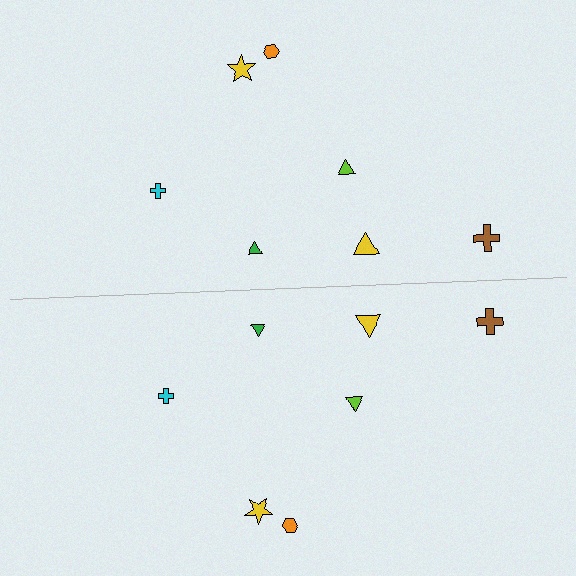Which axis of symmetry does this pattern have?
The pattern has a horizontal axis of symmetry running through the center of the image.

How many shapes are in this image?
There are 14 shapes in this image.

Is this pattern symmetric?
Yes, this pattern has bilateral (reflection) symmetry.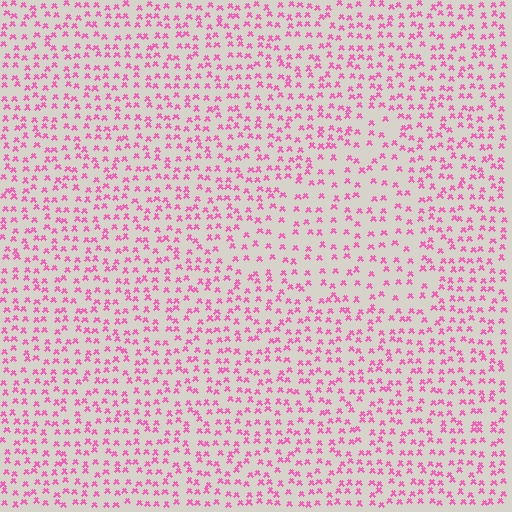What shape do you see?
I see a triangle.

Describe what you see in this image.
The image contains small pink elements arranged at two different densities. A triangle-shaped region is visible where the elements are less densely packed than the surrounding area.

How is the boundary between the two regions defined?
The boundary is defined by a change in element density (approximately 1.5x ratio). All elements are the same color, size, and shape.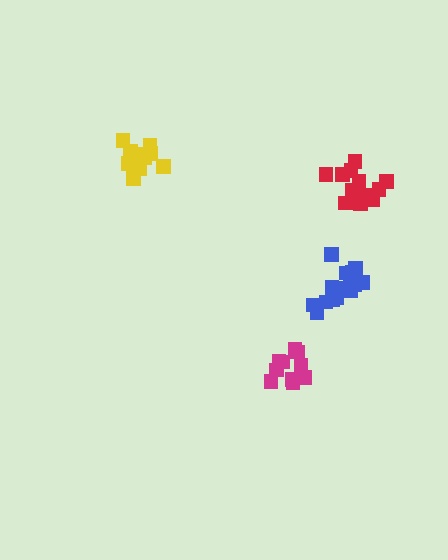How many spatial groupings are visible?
There are 4 spatial groupings.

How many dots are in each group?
Group 1: 17 dots, Group 2: 11 dots, Group 3: 13 dots, Group 4: 15 dots (56 total).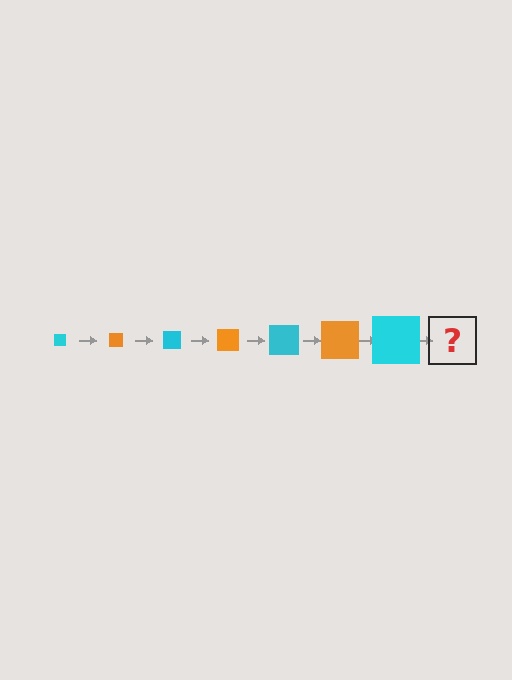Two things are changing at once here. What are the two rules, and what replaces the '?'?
The two rules are that the square grows larger each step and the color cycles through cyan and orange. The '?' should be an orange square, larger than the previous one.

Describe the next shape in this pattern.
It should be an orange square, larger than the previous one.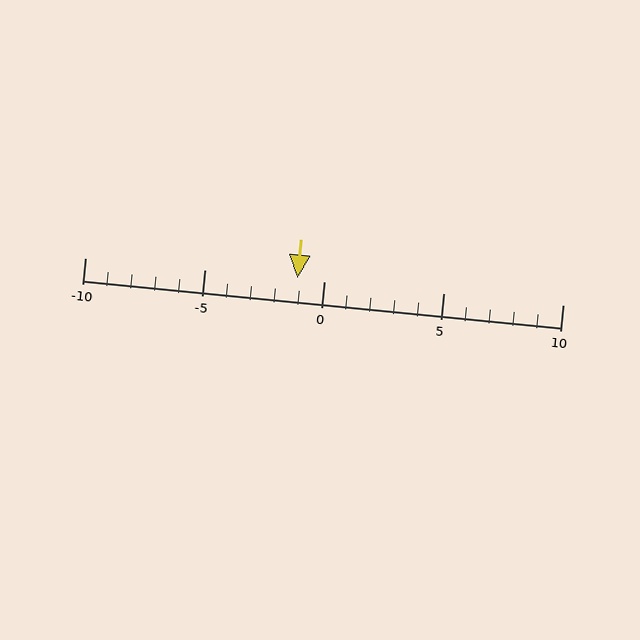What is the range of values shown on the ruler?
The ruler shows values from -10 to 10.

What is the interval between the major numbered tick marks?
The major tick marks are spaced 5 units apart.